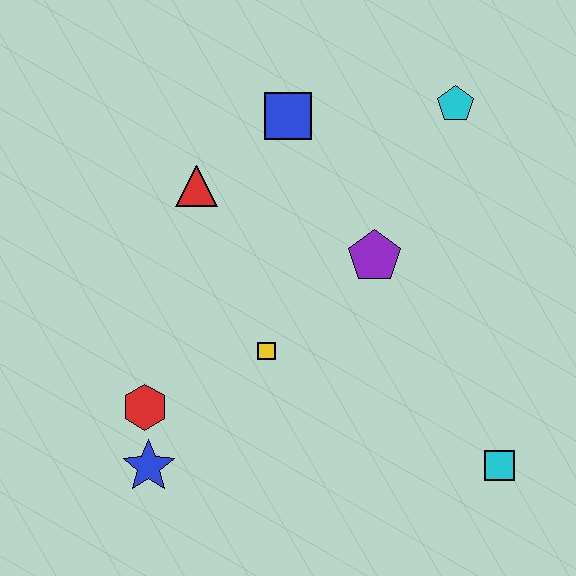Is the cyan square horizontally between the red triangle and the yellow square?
No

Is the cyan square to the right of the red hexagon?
Yes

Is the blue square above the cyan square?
Yes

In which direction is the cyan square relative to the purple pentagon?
The cyan square is below the purple pentagon.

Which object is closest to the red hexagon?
The blue star is closest to the red hexagon.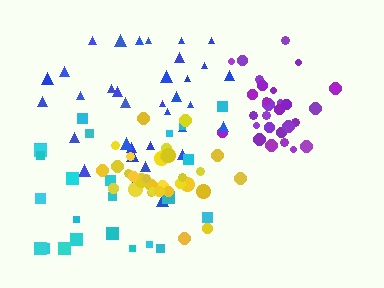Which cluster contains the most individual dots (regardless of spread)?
Blue (34).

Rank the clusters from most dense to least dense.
yellow, purple, blue, cyan.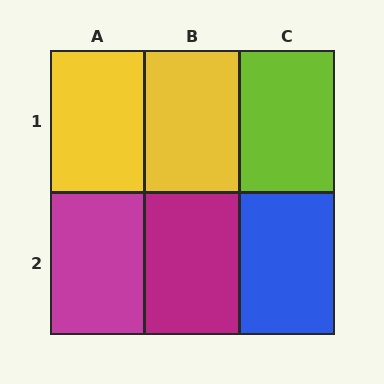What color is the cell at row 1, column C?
Lime.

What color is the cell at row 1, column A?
Yellow.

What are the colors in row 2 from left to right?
Magenta, magenta, blue.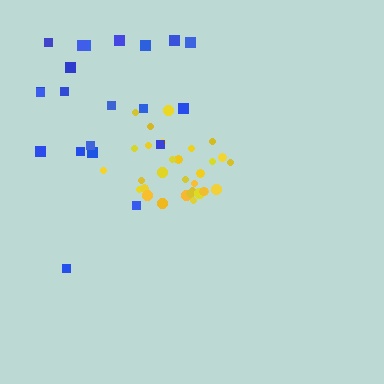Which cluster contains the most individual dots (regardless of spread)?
Yellow (31).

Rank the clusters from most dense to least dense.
yellow, blue.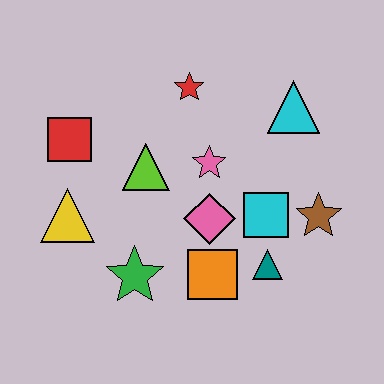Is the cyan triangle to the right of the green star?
Yes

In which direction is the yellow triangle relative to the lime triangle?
The yellow triangle is to the left of the lime triangle.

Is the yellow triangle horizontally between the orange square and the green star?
No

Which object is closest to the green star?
The orange square is closest to the green star.